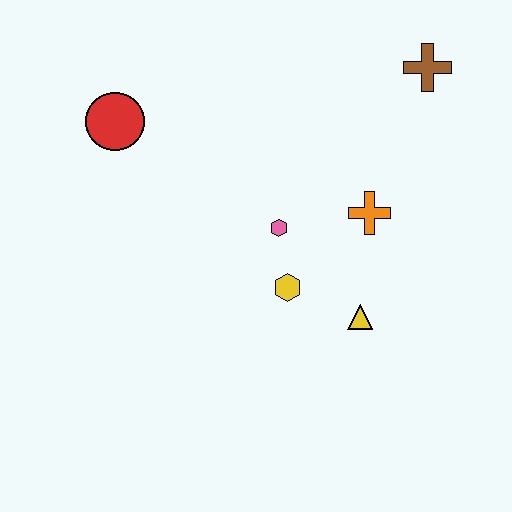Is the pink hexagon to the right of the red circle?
Yes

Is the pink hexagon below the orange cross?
Yes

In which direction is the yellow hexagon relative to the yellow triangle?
The yellow hexagon is to the left of the yellow triangle.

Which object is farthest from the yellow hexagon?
The brown cross is farthest from the yellow hexagon.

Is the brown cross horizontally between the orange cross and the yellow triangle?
No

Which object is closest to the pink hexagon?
The yellow hexagon is closest to the pink hexagon.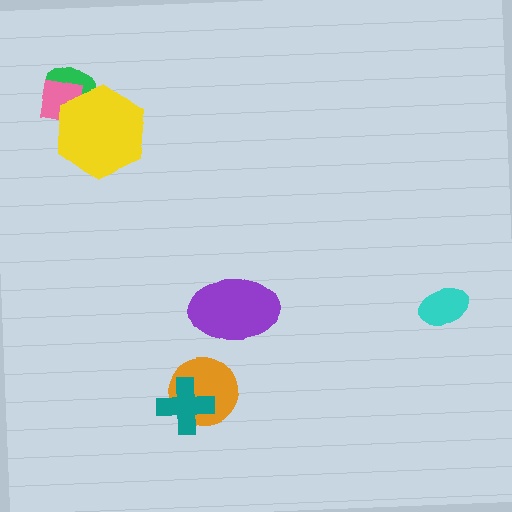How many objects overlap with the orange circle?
1 object overlaps with the orange circle.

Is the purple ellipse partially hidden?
No, no other shape covers it.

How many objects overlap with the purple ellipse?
0 objects overlap with the purple ellipse.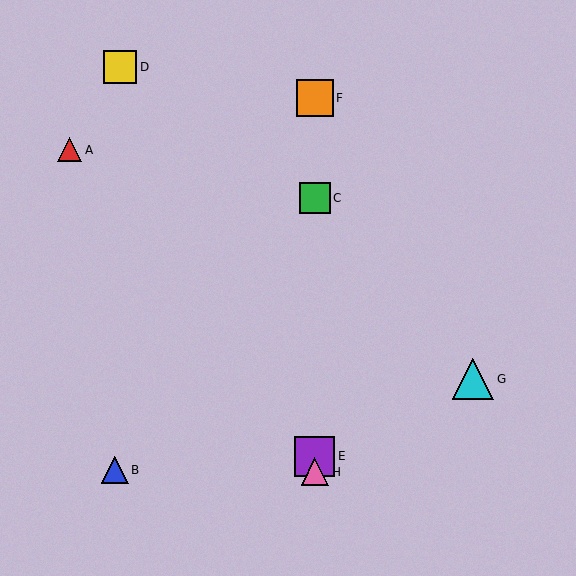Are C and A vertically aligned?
No, C is at x≈315 and A is at x≈70.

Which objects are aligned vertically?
Objects C, E, F, H are aligned vertically.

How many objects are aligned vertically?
4 objects (C, E, F, H) are aligned vertically.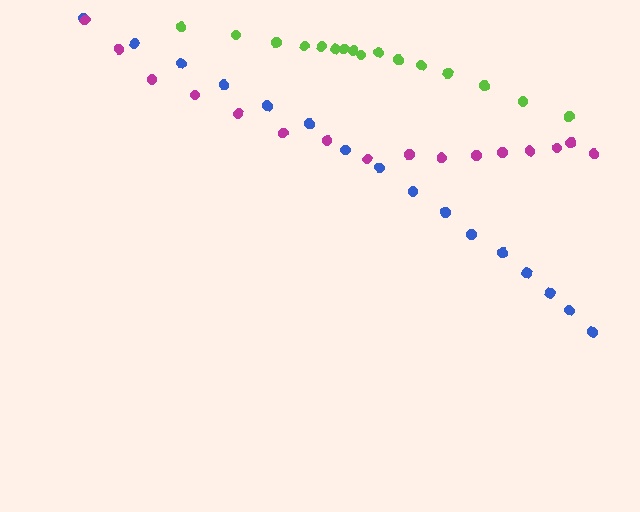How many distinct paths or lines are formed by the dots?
There are 3 distinct paths.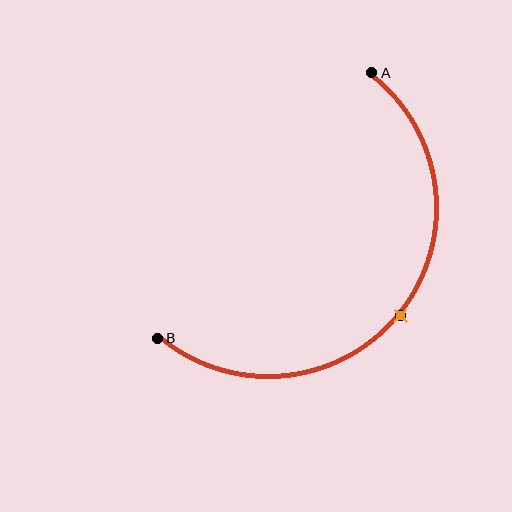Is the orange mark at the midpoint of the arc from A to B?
Yes. The orange mark lies on the arc at equal arc-length from both A and B — it is the arc midpoint.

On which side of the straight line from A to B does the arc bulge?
The arc bulges below and to the right of the straight line connecting A and B.